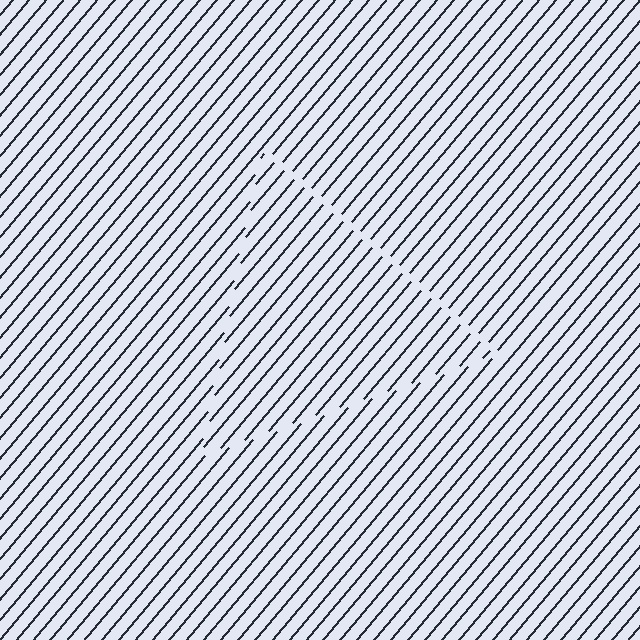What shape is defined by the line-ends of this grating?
An illusory triangle. The interior of the shape contains the same grating, shifted by half a period — the contour is defined by the phase discontinuity where line-ends from the inner and outer gratings abut.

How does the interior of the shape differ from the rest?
The interior of the shape contains the same grating, shifted by half a period — the contour is defined by the phase discontinuity where line-ends from the inner and outer gratings abut.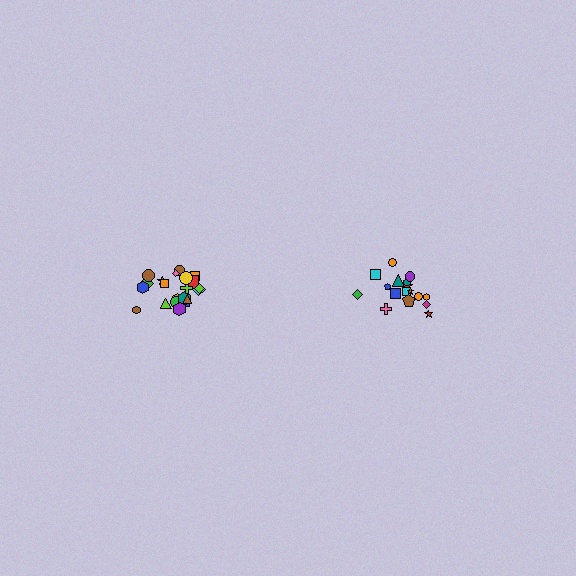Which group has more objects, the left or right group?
The left group.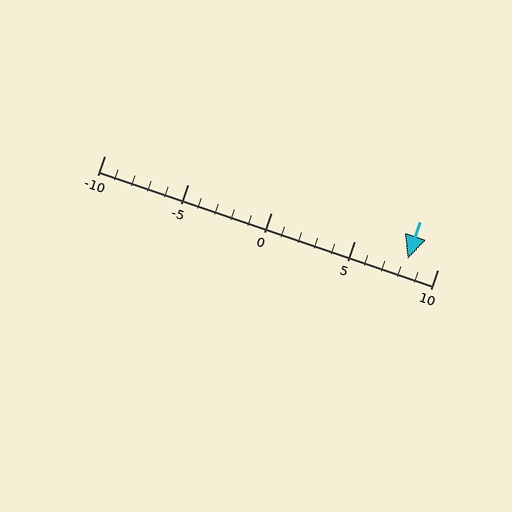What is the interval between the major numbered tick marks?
The major tick marks are spaced 5 units apart.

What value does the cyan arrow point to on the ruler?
The cyan arrow points to approximately 8.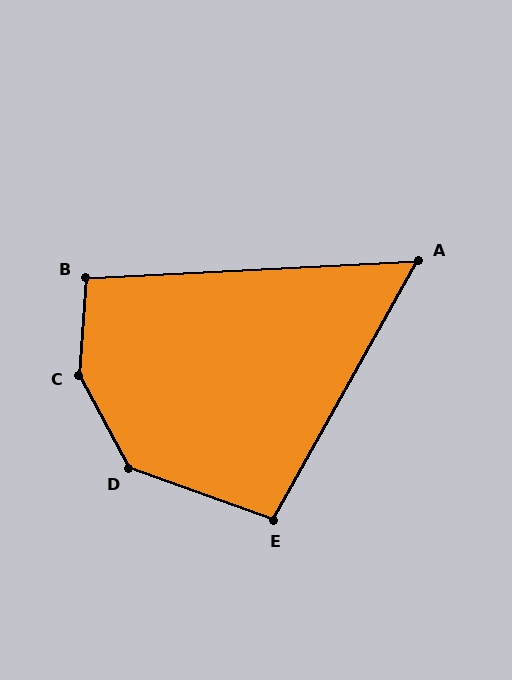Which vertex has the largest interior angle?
C, at approximately 147 degrees.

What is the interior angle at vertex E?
Approximately 100 degrees (obtuse).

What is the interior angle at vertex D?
Approximately 138 degrees (obtuse).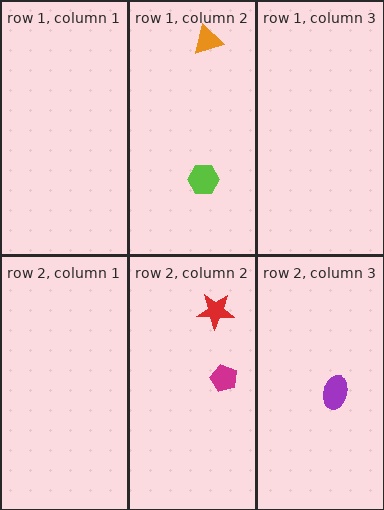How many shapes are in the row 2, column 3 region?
1.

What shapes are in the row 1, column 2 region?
The lime hexagon, the orange triangle.